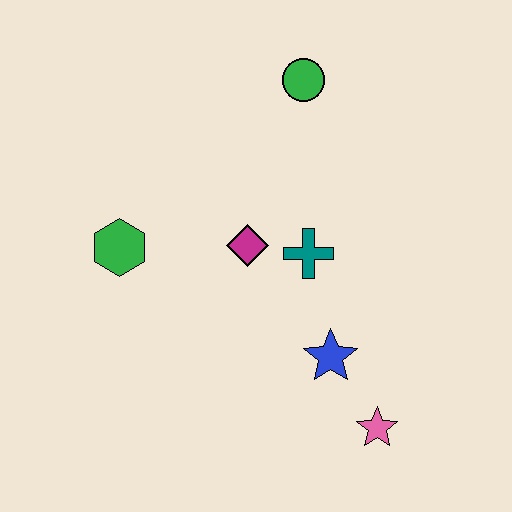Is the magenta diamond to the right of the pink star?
No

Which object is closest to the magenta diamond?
The teal cross is closest to the magenta diamond.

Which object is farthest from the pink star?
The green circle is farthest from the pink star.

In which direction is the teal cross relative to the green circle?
The teal cross is below the green circle.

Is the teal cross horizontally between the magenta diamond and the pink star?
Yes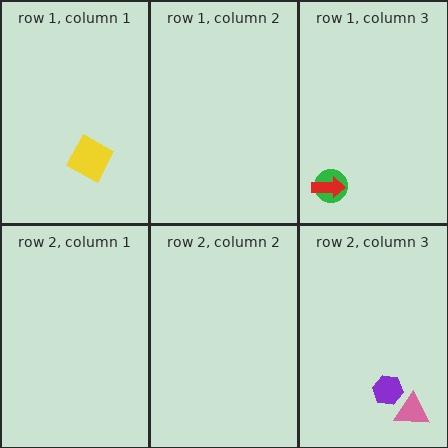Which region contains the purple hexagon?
The row 2, column 3 region.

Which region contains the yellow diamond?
The row 1, column 1 region.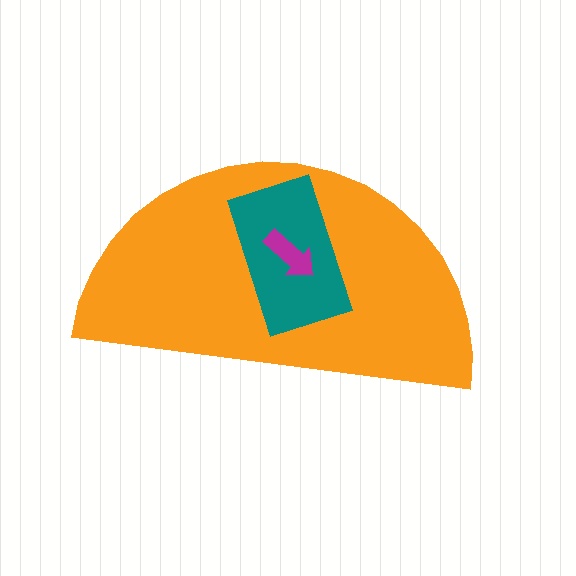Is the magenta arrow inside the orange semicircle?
Yes.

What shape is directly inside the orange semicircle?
The teal rectangle.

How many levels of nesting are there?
3.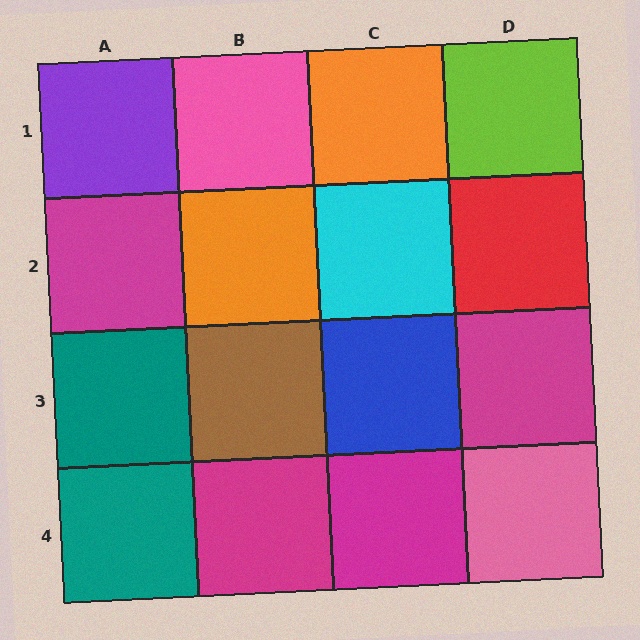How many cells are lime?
1 cell is lime.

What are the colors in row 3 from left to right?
Teal, brown, blue, magenta.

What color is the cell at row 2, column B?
Orange.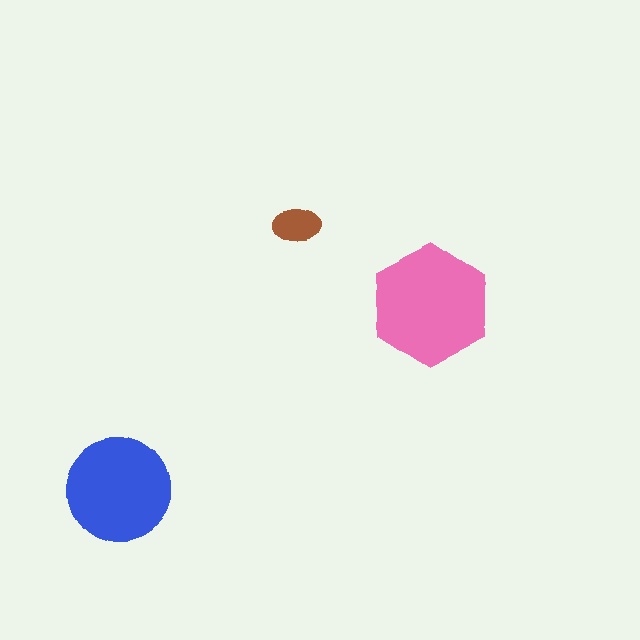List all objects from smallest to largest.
The brown ellipse, the blue circle, the pink hexagon.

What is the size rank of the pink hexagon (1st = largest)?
1st.